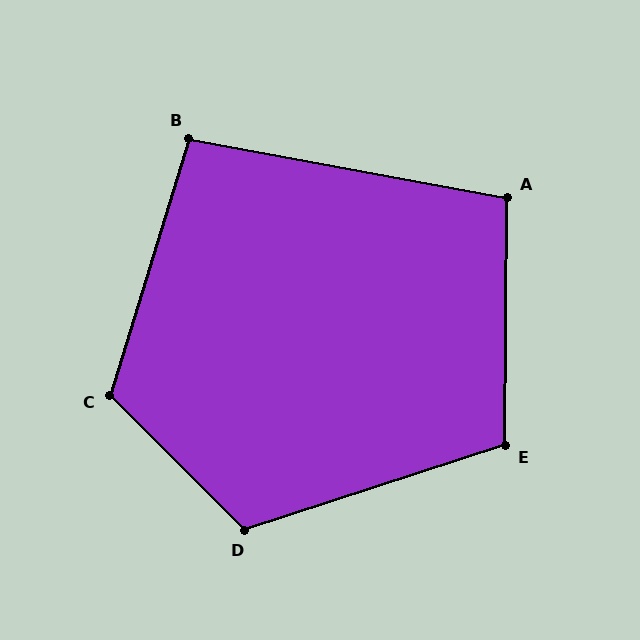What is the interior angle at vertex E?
Approximately 109 degrees (obtuse).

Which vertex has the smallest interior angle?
B, at approximately 97 degrees.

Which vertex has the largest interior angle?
C, at approximately 118 degrees.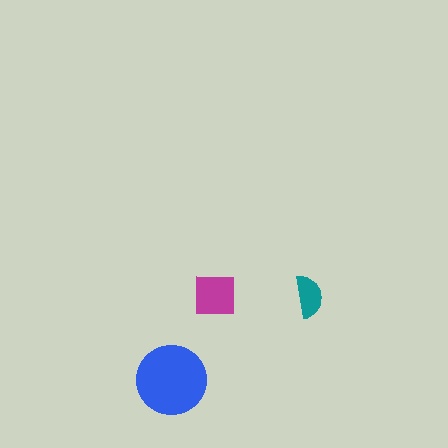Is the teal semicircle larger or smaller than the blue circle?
Smaller.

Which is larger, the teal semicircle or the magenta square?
The magenta square.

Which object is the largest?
The blue circle.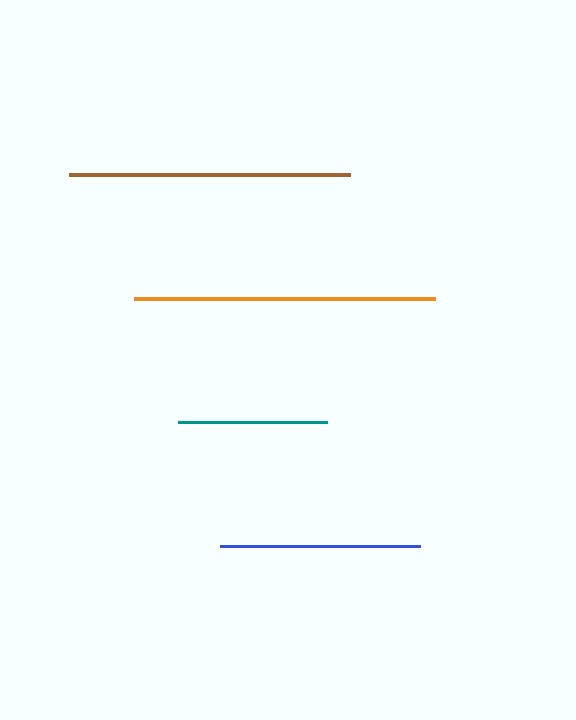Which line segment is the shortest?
The teal line is the shortest at approximately 149 pixels.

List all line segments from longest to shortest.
From longest to shortest: orange, brown, blue, teal.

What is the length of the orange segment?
The orange segment is approximately 302 pixels long.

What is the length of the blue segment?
The blue segment is approximately 200 pixels long.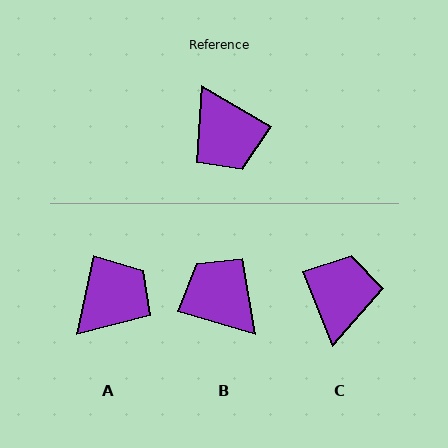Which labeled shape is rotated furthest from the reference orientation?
B, about 166 degrees away.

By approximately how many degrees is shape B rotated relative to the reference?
Approximately 166 degrees clockwise.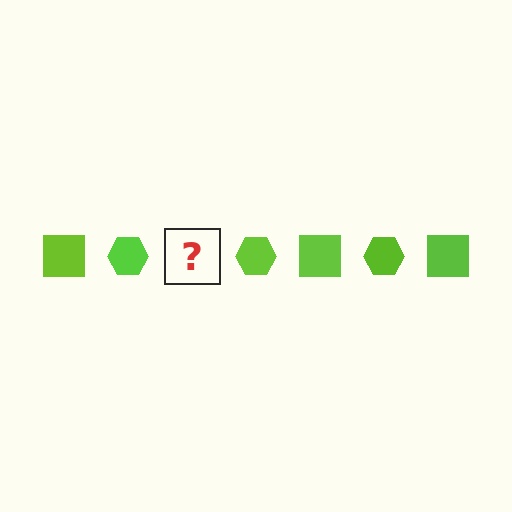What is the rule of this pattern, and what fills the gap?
The rule is that the pattern cycles through square, hexagon shapes in lime. The gap should be filled with a lime square.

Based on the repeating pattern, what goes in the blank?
The blank should be a lime square.